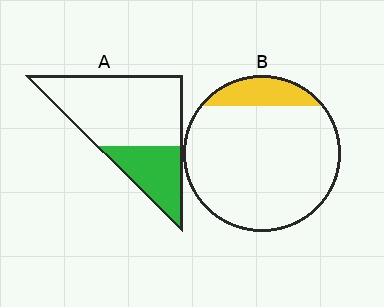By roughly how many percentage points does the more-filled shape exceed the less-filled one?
By roughly 15 percentage points (A over B).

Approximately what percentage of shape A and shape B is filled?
A is approximately 30% and B is approximately 15%.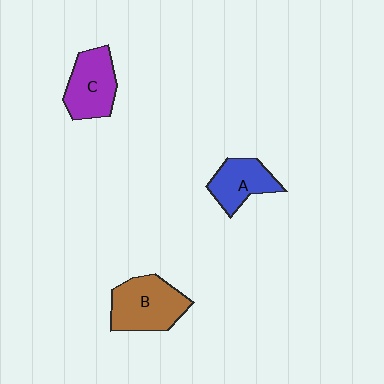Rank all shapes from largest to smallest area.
From largest to smallest: B (brown), C (purple), A (blue).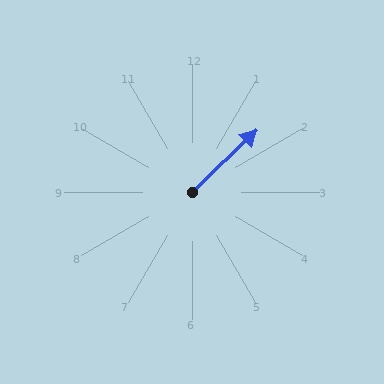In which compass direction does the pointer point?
Northeast.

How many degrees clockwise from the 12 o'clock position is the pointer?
Approximately 46 degrees.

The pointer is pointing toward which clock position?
Roughly 2 o'clock.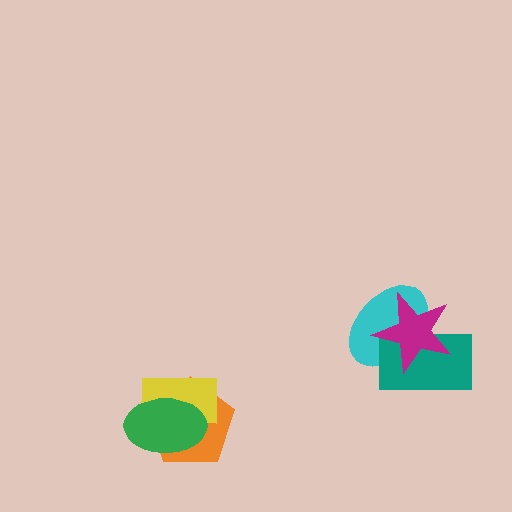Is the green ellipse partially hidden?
No, no other shape covers it.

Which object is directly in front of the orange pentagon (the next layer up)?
The yellow rectangle is directly in front of the orange pentagon.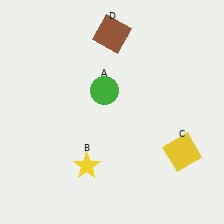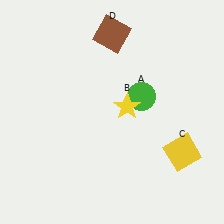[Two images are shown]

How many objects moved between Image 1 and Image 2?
2 objects moved between the two images.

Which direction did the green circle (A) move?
The green circle (A) moved right.